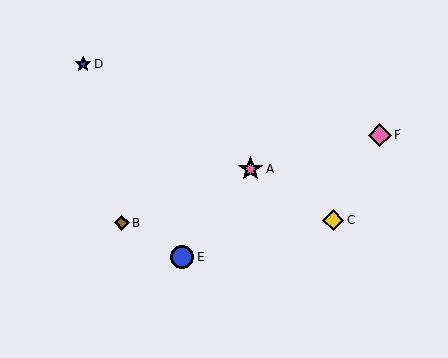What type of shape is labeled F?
Shape F is a pink diamond.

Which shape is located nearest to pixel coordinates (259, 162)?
The pink star (labeled A) at (250, 169) is nearest to that location.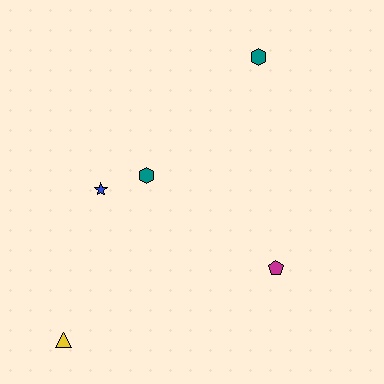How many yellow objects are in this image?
There is 1 yellow object.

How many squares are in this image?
There are no squares.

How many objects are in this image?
There are 5 objects.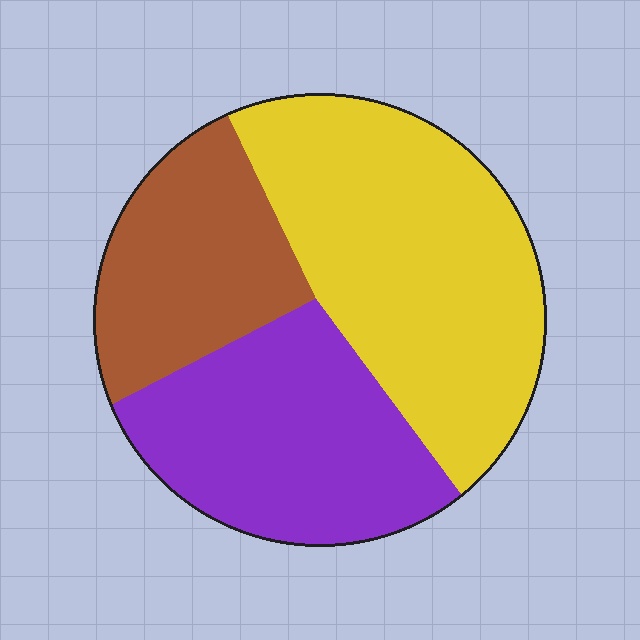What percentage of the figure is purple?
Purple takes up about one third (1/3) of the figure.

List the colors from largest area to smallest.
From largest to smallest: yellow, purple, brown.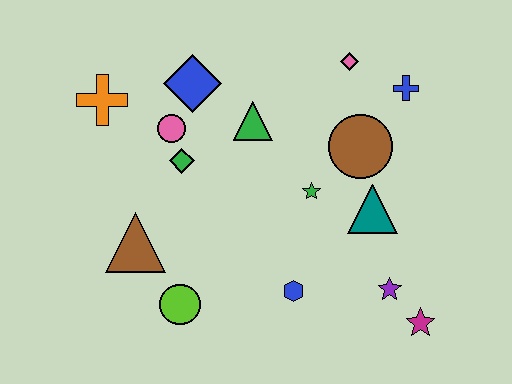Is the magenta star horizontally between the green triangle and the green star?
No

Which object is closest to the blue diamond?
The pink circle is closest to the blue diamond.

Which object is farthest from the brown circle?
The orange cross is farthest from the brown circle.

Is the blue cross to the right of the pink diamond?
Yes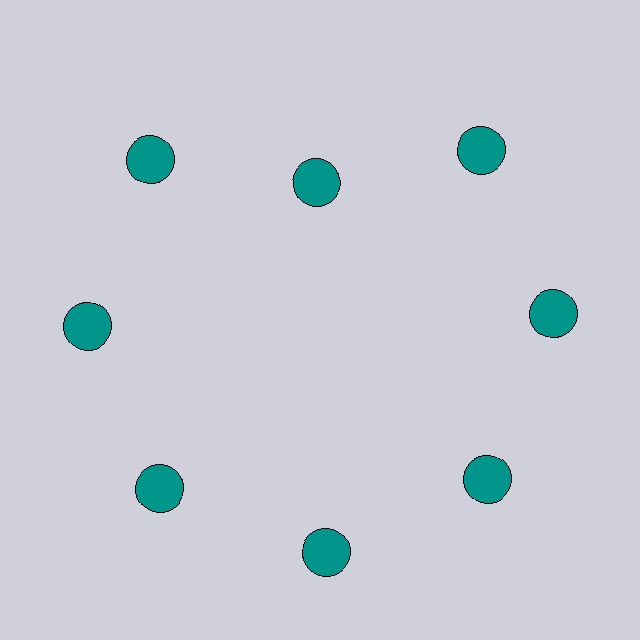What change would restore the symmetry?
The symmetry would be restored by moving it outward, back onto the ring so that all 8 circles sit at equal angles and equal distance from the center.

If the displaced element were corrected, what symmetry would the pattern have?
It would have 8-fold rotational symmetry — the pattern would map onto itself every 45 degrees.